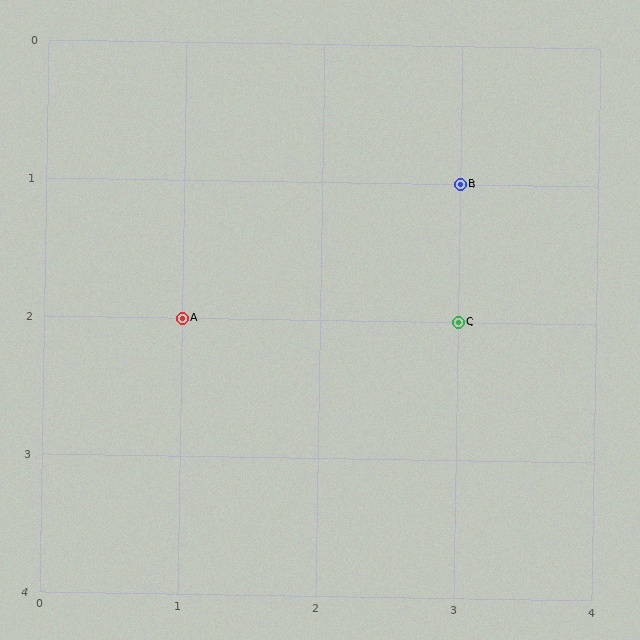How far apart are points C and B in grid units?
Points C and B are 1 row apart.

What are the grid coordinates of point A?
Point A is at grid coordinates (1, 2).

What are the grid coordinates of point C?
Point C is at grid coordinates (3, 2).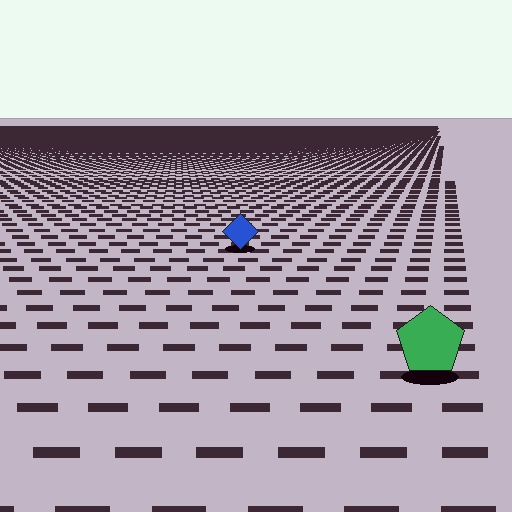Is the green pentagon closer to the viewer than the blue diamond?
Yes. The green pentagon is closer — you can tell from the texture gradient: the ground texture is coarser near it.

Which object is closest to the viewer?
The green pentagon is closest. The texture marks near it are larger and more spread out.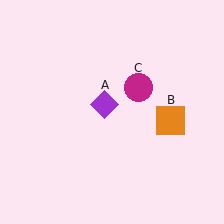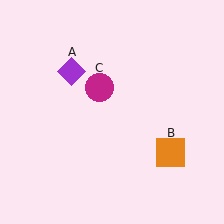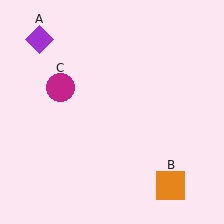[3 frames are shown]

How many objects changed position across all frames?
3 objects changed position: purple diamond (object A), orange square (object B), magenta circle (object C).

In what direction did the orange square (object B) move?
The orange square (object B) moved down.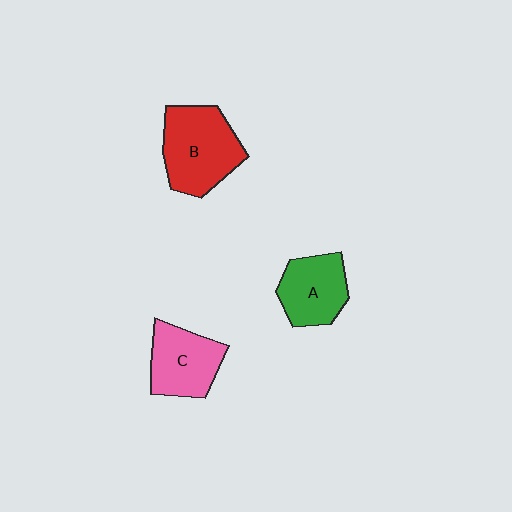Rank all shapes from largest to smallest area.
From largest to smallest: B (red), C (pink), A (green).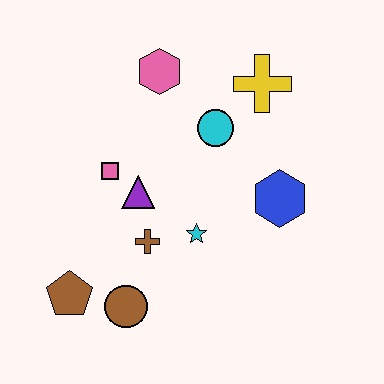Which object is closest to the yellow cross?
The cyan circle is closest to the yellow cross.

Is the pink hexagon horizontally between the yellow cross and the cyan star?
No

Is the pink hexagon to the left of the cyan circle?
Yes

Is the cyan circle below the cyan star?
No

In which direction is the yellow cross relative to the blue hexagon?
The yellow cross is above the blue hexagon.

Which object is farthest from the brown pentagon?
The yellow cross is farthest from the brown pentagon.